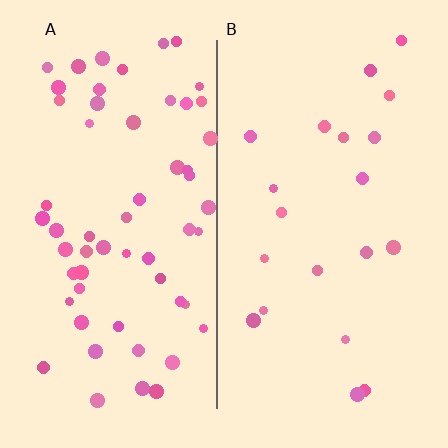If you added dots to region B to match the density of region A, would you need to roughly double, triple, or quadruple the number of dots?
Approximately triple.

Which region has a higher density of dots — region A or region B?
A (the left).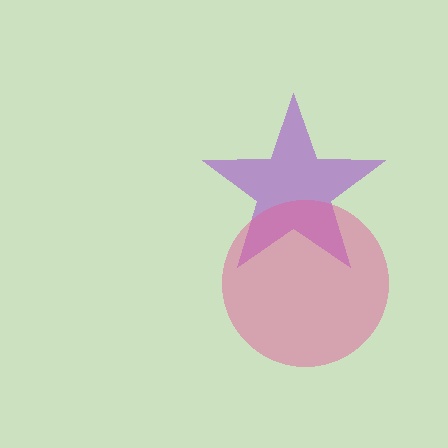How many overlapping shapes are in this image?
There are 2 overlapping shapes in the image.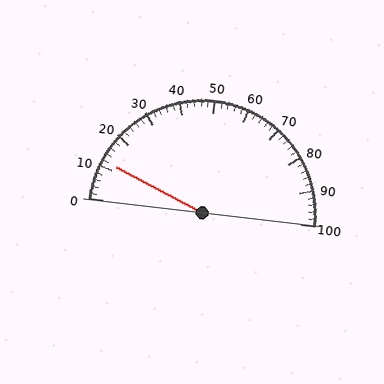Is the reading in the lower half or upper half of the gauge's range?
The reading is in the lower half of the range (0 to 100).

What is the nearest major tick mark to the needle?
The nearest major tick mark is 10.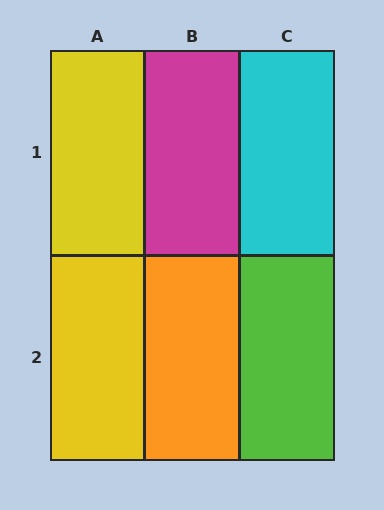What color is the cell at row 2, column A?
Yellow.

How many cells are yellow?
2 cells are yellow.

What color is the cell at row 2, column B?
Orange.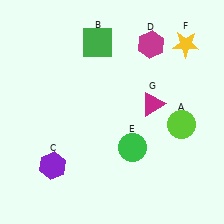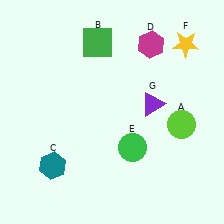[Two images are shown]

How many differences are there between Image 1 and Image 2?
There are 2 differences between the two images.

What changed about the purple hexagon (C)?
In Image 1, C is purple. In Image 2, it changed to teal.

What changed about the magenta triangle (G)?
In Image 1, G is magenta. In Image 2, it changed to purple.